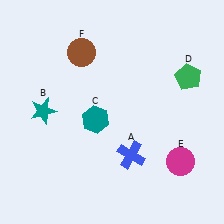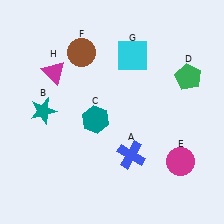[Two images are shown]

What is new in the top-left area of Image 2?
A magenta triangle (H) was added in the top-left area of Image 2.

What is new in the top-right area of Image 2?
A cyan square (G) was added in the top-right area of Image 2.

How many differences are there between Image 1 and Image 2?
There are 2 differences between the two images.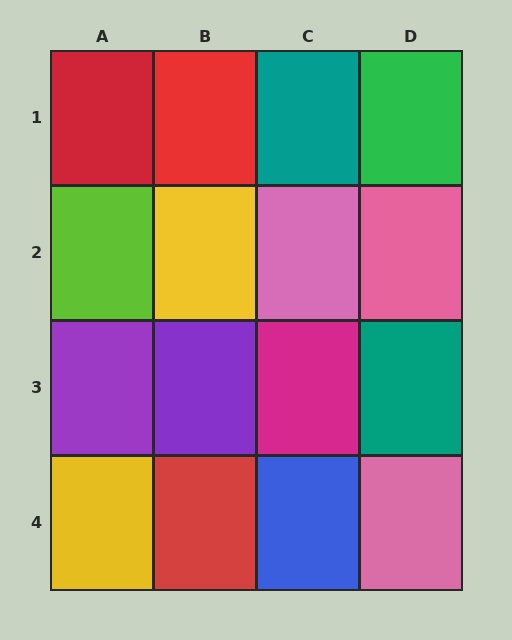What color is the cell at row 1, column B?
Red.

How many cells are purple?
2 cells are purple.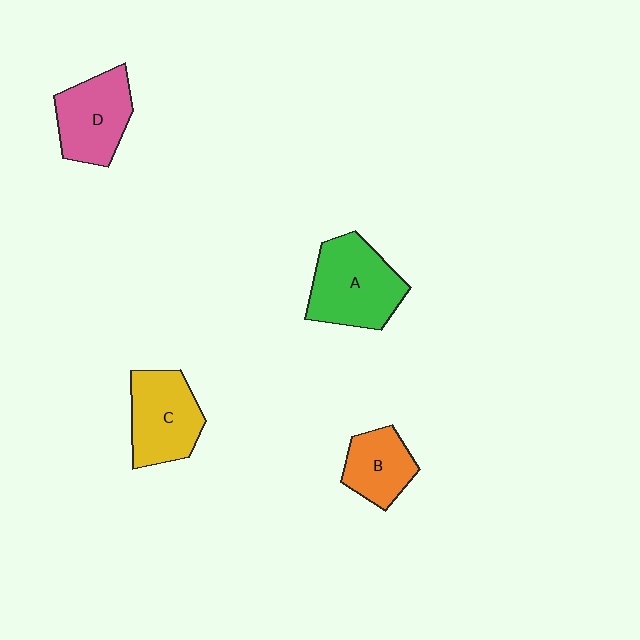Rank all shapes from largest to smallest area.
From largest to smallest: A (green), C (yellow), D (pink), B (orange).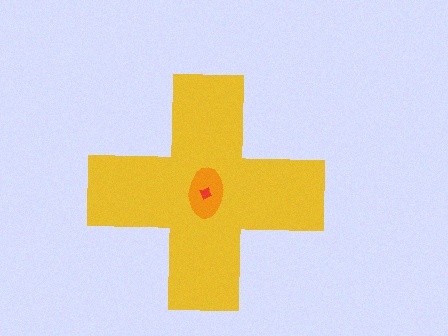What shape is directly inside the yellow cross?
The orange ellipse.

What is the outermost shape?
The yellow cross.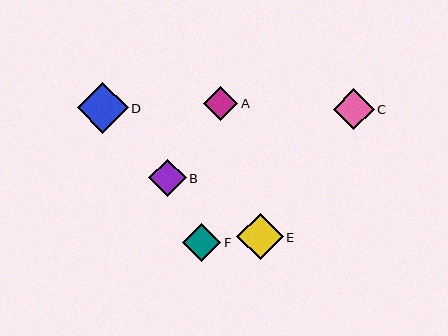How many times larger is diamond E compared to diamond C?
Diamond E is approximately 1.1 times the size of diamond C.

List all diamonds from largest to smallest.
From largest to smallest: D, E, C, F, B, A.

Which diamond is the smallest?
Diamond A is the smallest with a size of approximately 34 pixels.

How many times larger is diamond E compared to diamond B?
Diamond E is approximately 1.3 times the size of diamond B.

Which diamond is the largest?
Diamond D is the largest with a size of approximately 51 pixels.